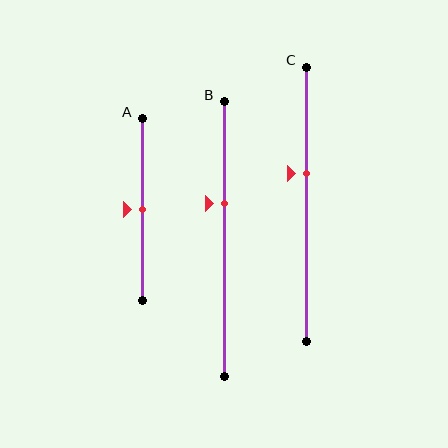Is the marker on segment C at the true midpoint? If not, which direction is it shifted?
No, the marker on segment C is shifted upward by about 11% of the segment length.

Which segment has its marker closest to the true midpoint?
Segment A has its marker closest to the true midpoint.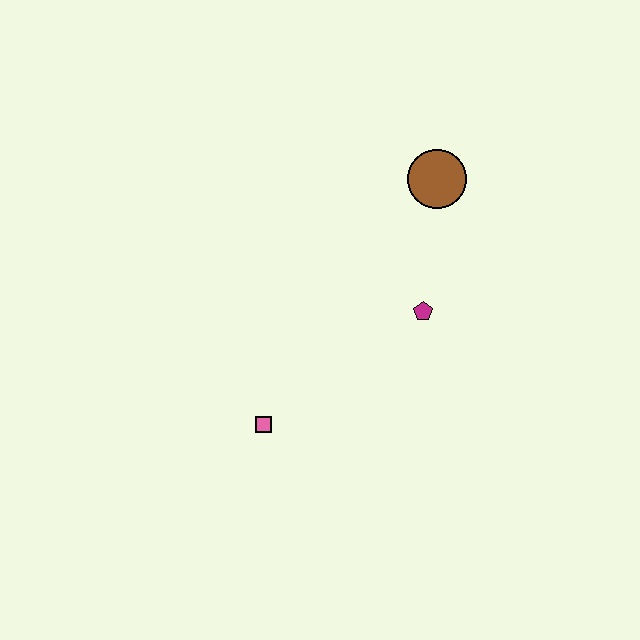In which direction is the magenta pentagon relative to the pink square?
The magenta pentagon is to the right of the pink square.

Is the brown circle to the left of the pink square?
No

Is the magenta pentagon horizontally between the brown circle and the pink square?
Yes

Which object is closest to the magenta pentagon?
The brown circle is closest to the magenta pentagon.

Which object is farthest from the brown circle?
The pink square is farthest from the brown circle.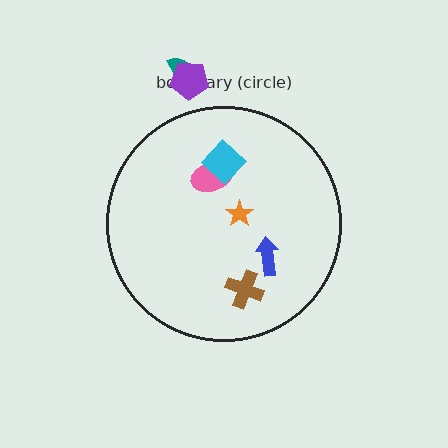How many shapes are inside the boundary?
5 inside, 2 outside.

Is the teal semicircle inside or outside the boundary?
Outside.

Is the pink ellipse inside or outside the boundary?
Inside.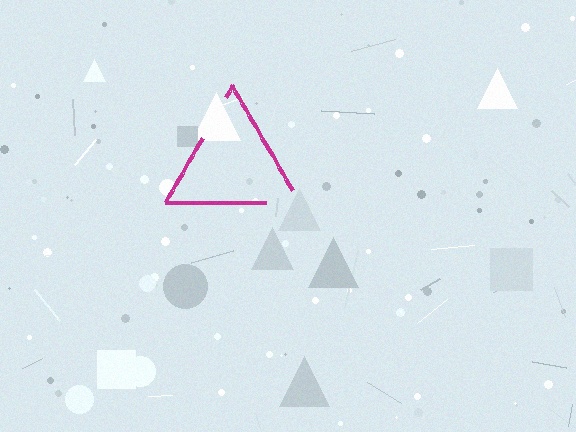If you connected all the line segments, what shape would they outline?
They would outline a triangle.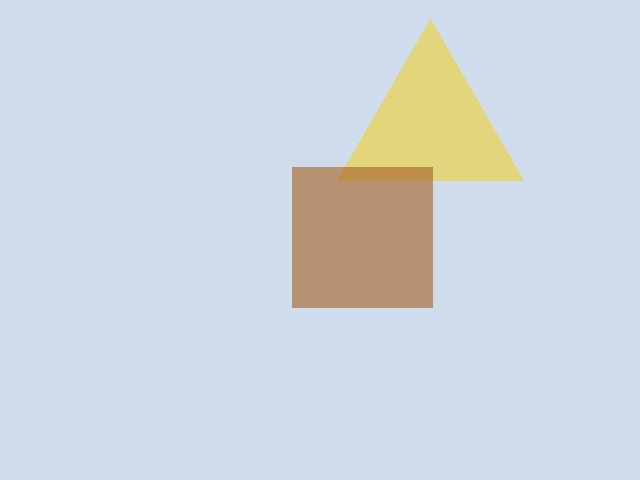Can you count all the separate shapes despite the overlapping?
Yes, there are 2 separate shapes.